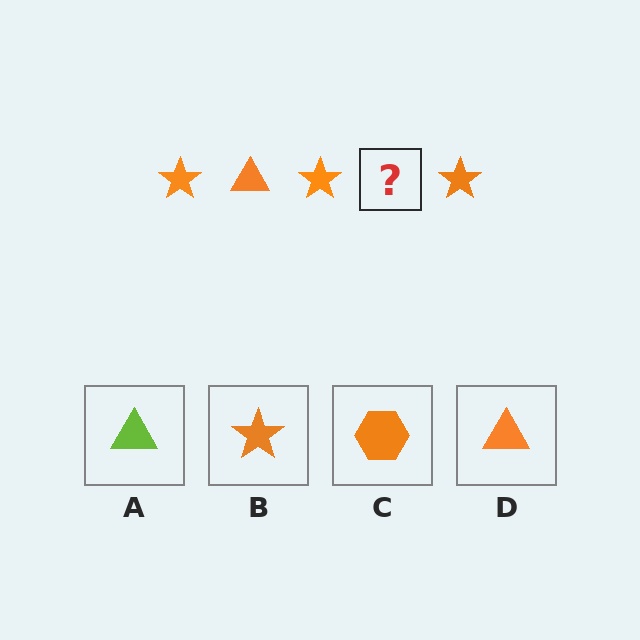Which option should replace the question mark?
Option D.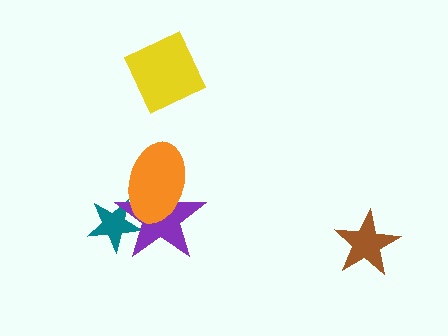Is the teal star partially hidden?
Yes, it is partially covered by another shape.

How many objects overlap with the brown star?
0 objects overlap with the brown star.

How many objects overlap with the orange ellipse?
2 objects overlap with the orange ellipse.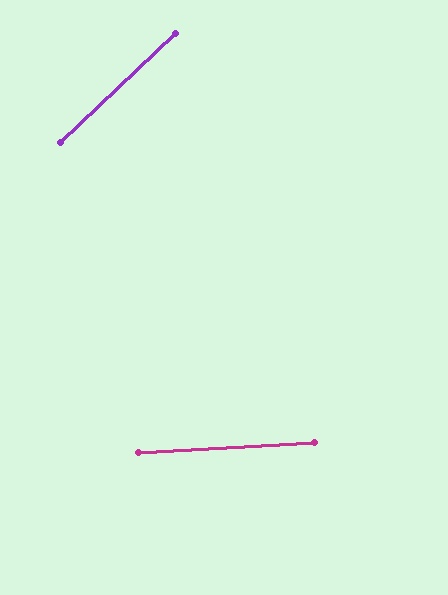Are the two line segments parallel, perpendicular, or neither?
Neither parallel nor perpendicular — they differ by about 40°.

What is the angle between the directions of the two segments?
Approximately 40 degrees.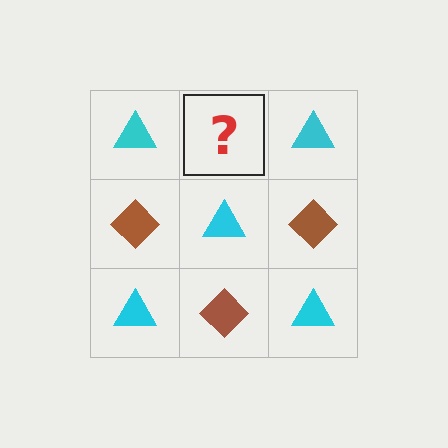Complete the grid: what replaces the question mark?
The question mark should be replaced with a brown diamond.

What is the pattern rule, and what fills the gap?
The rule is that it alternates cyan triangle and brown diamond in a checkerboard pattern. The gap should be filled with a brown diamond.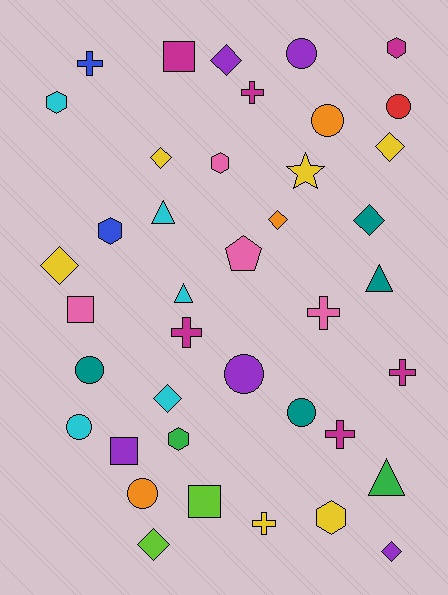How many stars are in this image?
There is 1 star.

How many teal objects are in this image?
There are 4 teal objects.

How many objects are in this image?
There are 40 objects.